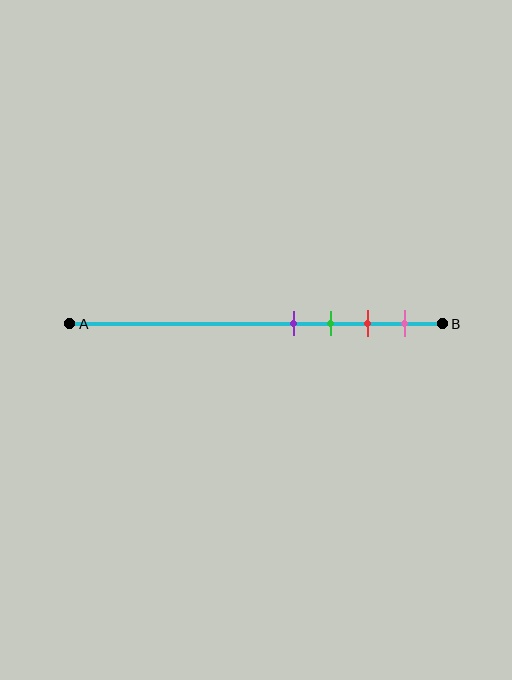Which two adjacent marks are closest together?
The purple and green marks are the closest adjacent pair.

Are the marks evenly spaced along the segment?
Yes, the marks are approximately evenly spaced.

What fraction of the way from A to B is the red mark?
The red mark is approximately 80% (0.8) of the way from A to B.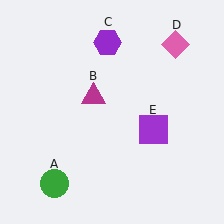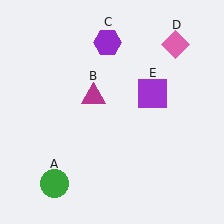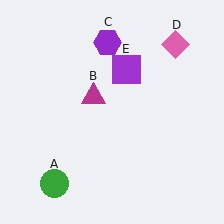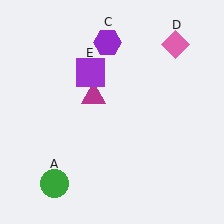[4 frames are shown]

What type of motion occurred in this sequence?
The purple square (object E) rotated counterclockwise around the center of the scene.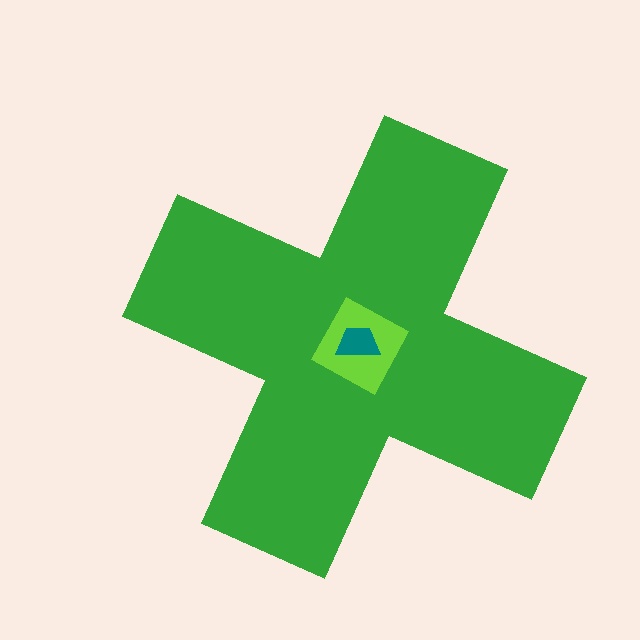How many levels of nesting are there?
3.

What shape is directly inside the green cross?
The lime diamond.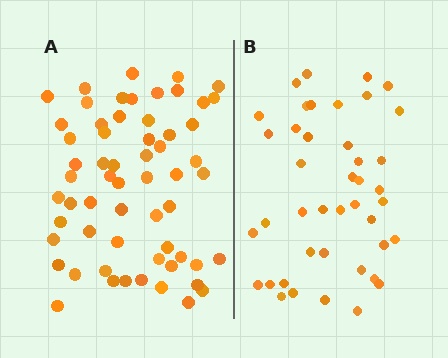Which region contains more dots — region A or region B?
Region A (the left region) has more dots.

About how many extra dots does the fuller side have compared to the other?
Region A has approximately 20 more dots than region B.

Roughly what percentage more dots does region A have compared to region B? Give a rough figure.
About 45% more.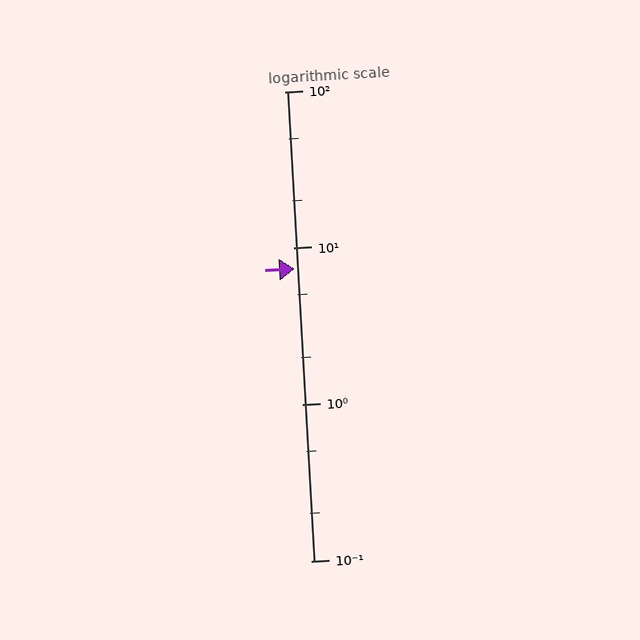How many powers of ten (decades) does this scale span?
The scale spans 3 decades, from 0.1 to 100.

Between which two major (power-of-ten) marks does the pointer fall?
The pointer is between 1 and 10.